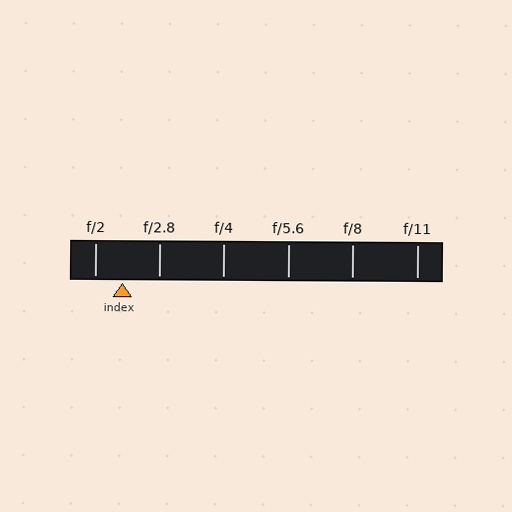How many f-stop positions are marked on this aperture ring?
There are 6 f-stop positions marked.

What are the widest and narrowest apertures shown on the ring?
The widest aperture shown is f/2 and the narrowest is f/11.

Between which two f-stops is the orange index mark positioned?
The index mark is between f/2 and f/2.8.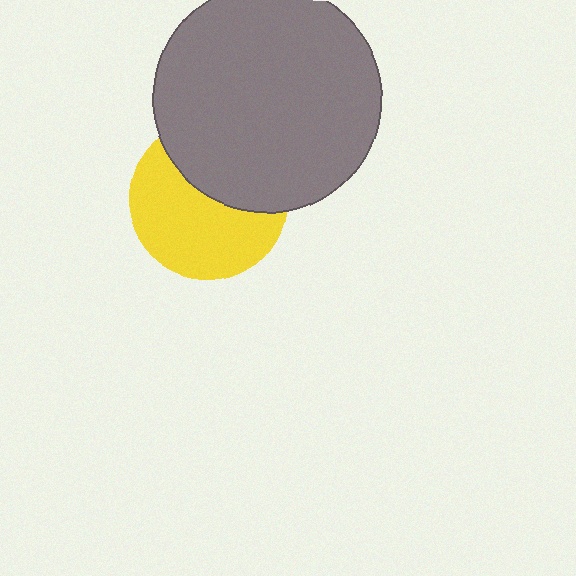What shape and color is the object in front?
The object in front is a gray circle.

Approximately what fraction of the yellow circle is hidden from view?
Roughly 41% of the yellow circle is hidden behind the gray circle.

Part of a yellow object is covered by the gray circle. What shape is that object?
It is a circle.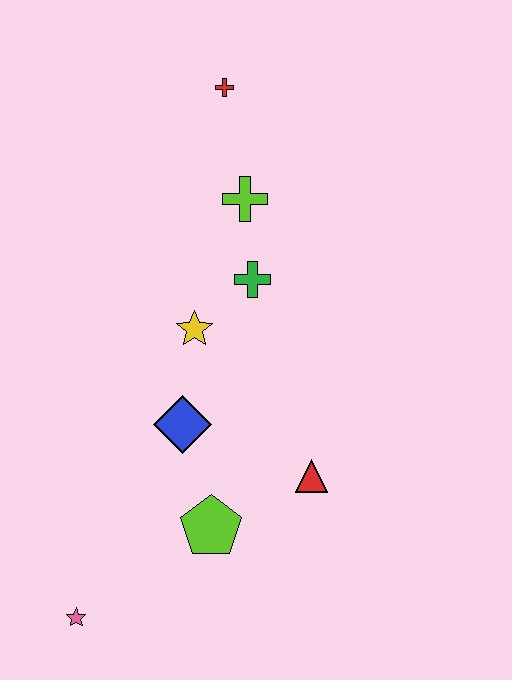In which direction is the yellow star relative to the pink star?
The yellow star is above the pink star.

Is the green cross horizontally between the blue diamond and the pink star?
No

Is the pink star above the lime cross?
No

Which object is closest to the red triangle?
The lime pentagon is closest to the red triangle.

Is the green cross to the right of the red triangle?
No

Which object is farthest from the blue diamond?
The red cross is farthest from the blue diamond.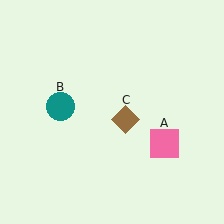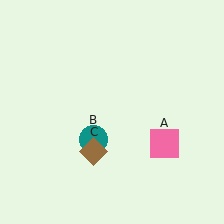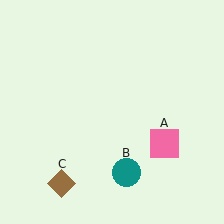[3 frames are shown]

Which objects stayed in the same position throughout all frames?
Pink square (object A) remained stationary.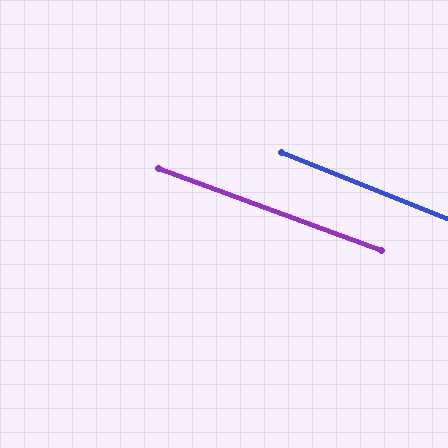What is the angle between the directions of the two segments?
Approximately 1 degree.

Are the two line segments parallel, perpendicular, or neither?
Parallel — their directions differ by only 1.5°.